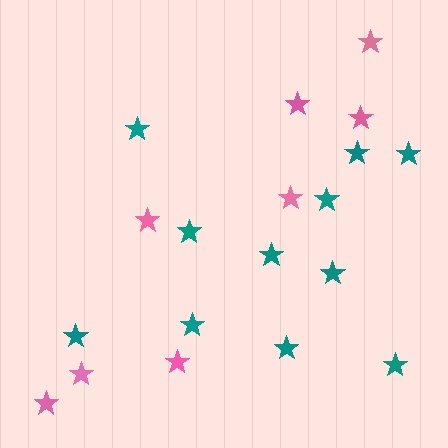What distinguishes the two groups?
There are 2 groups: one group of teal stars (11) and one group of pink stars (8).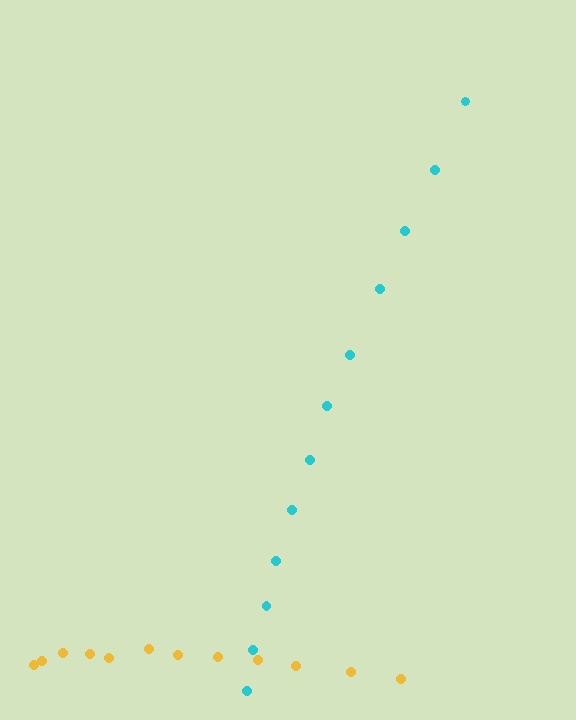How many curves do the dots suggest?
There are 2 distinct paths.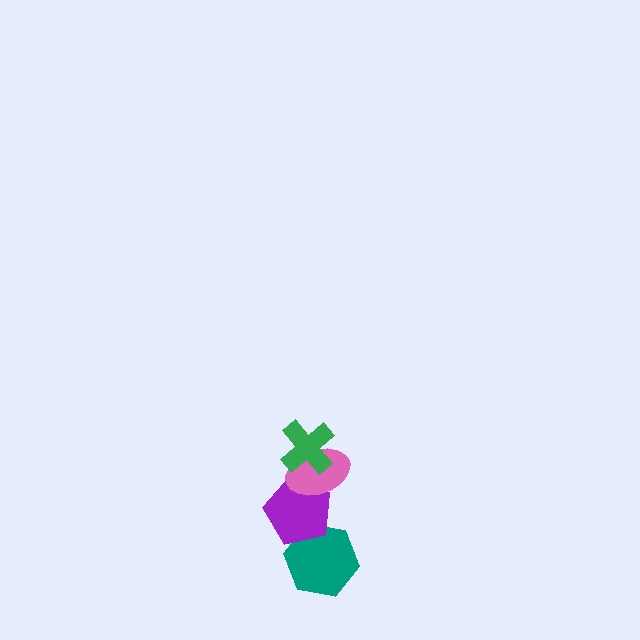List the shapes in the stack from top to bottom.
From top to bottom: the green cross, the pink ellipse, the purple pentagon, the teal hexagon.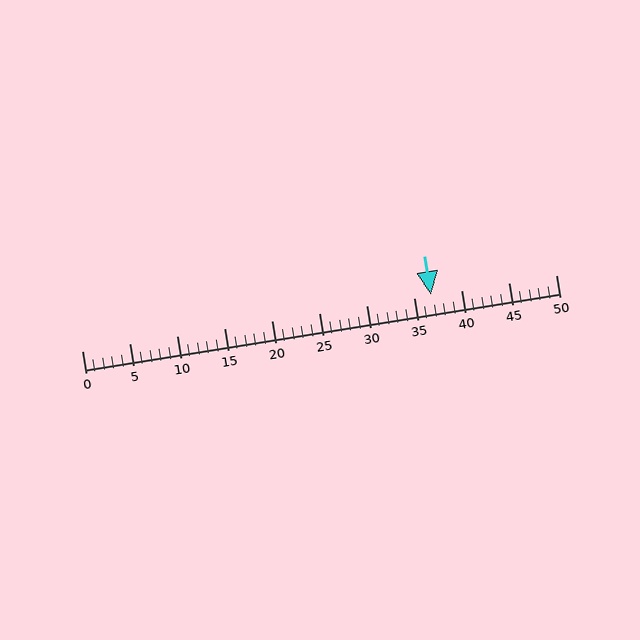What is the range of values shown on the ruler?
The ruler shows values from 0 to 50.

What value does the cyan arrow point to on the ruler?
The cyan arrow points to approximately 37.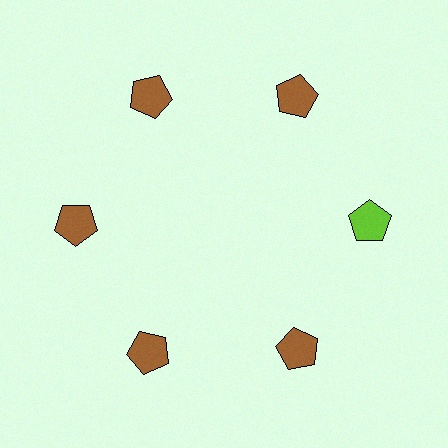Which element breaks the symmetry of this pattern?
The lime pentagon at roughly the 3 o'clock position breaks the symmetry. All other shapes are brown pentagons.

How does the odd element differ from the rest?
It has a different color: lime instead of brown.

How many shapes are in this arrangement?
There are 6 shapes arranged in a ring pattern.